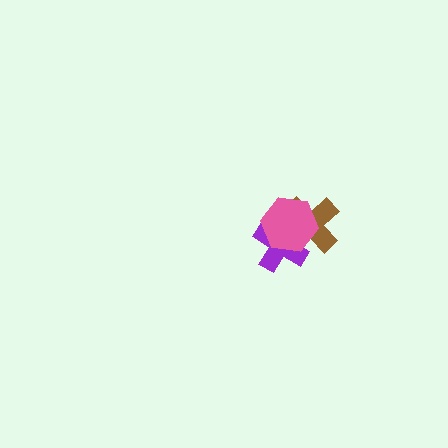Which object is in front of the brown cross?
The pink hexagon is in front of the brown cross.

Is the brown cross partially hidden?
Yes, it is partially covered by another shape.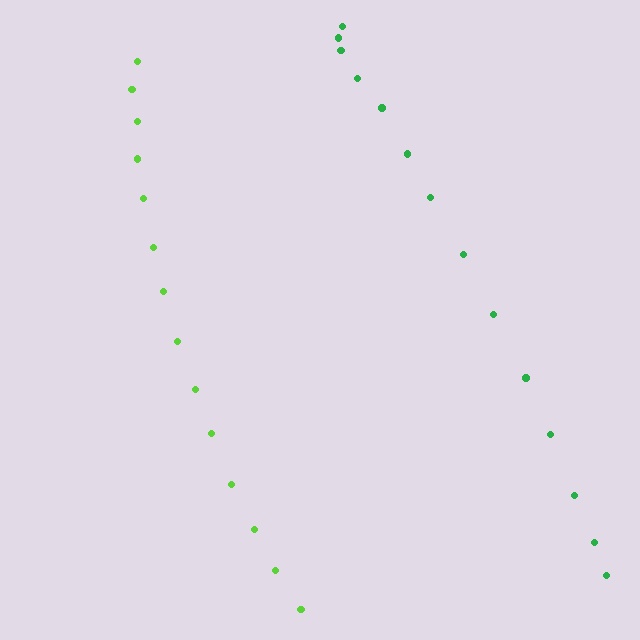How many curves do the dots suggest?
There are 2 distinct paths.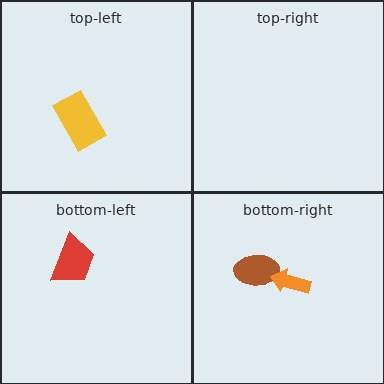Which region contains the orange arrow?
The bottom-right region.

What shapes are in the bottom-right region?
The brown ellipse, the orange arrow.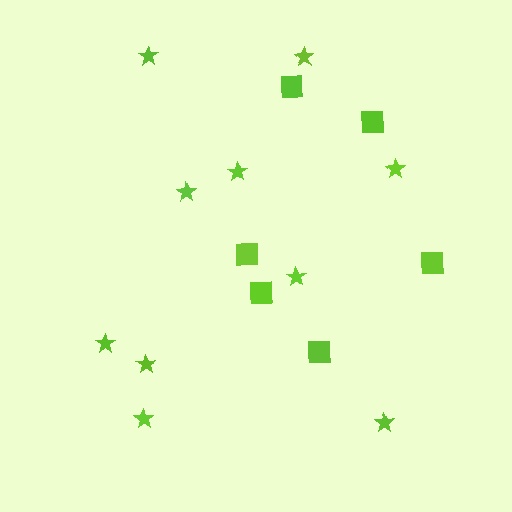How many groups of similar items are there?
There are 2 groups: one group of stars (10) and one group of squares (6).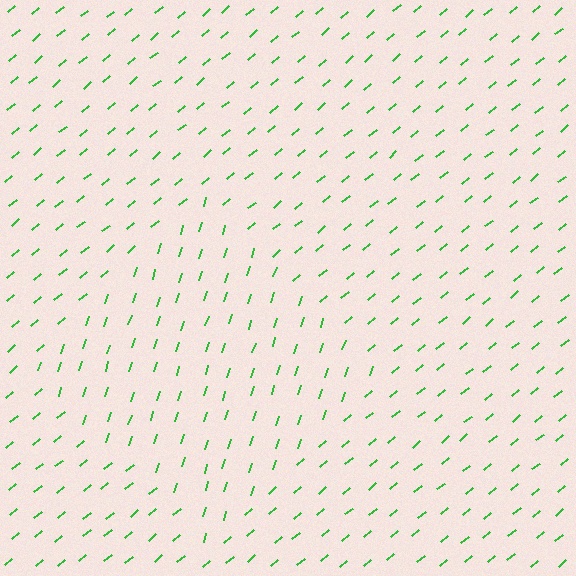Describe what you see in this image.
The image is filled with small green line segments. A diamond region in the image has lines oriented differently from the surrounding lines, creating a visible texture boundary.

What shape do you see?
I see a diamond.